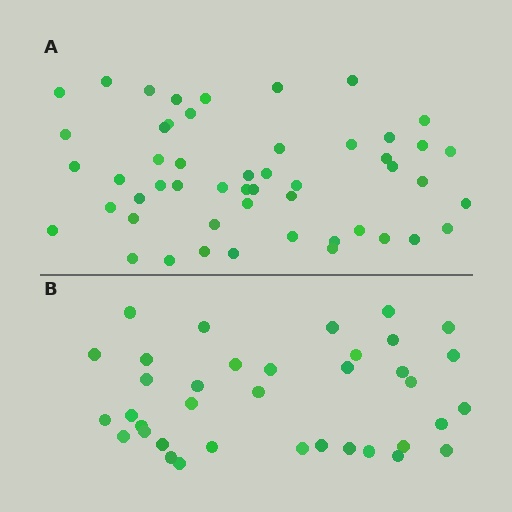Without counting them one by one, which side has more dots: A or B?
Region A (the top region) has more dots.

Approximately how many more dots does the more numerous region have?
Region A has approximately 15 more dots than region B.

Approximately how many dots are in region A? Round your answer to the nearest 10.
About 50 dots. (The exact count is 51, which rounds to 50.)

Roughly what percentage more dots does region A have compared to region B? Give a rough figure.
About 40% more.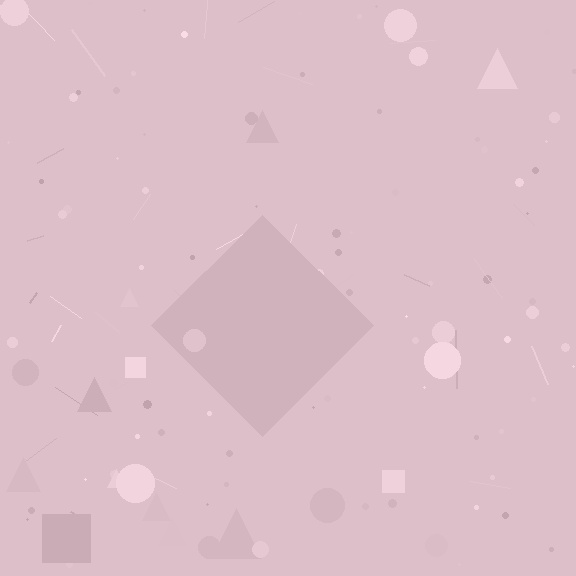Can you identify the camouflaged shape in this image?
The camouflaged shape is a diamond.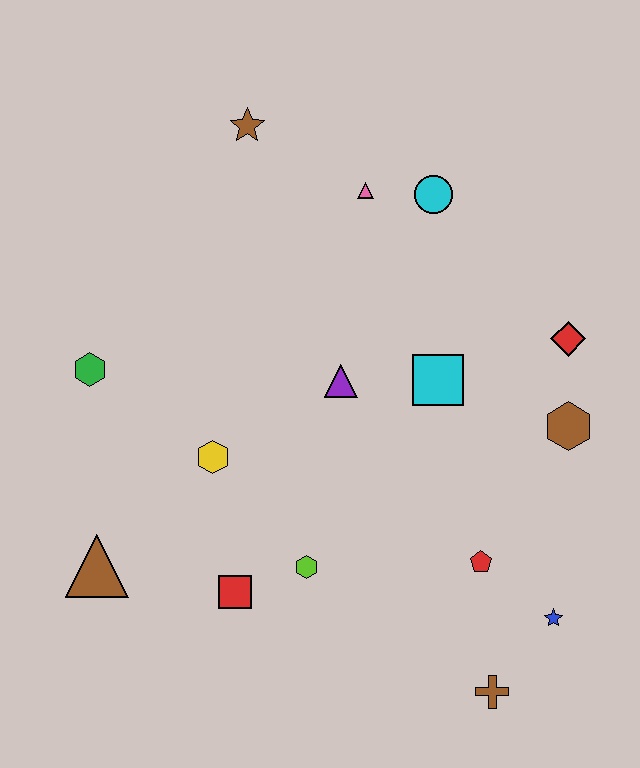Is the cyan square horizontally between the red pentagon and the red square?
Yes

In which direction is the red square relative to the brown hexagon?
The red square is to the left of the brown hexagon.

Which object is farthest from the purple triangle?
The brown cross is farthest from the purple triangle.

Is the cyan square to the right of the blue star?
No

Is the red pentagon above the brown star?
No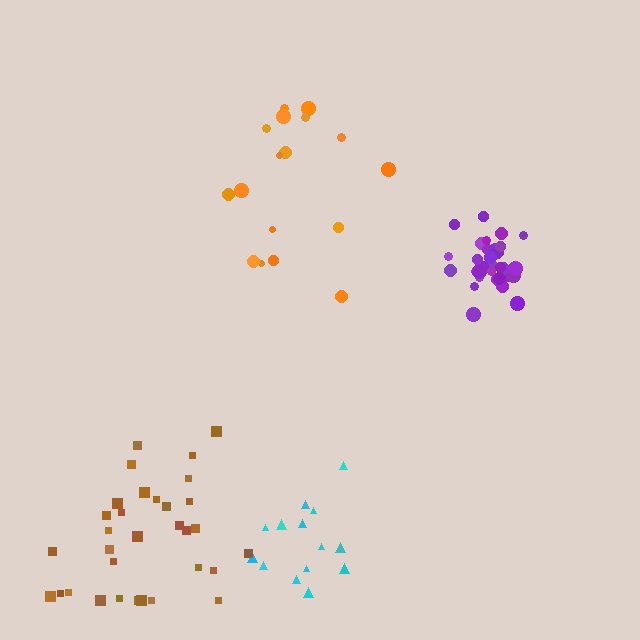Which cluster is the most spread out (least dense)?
Orange.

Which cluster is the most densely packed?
Purple.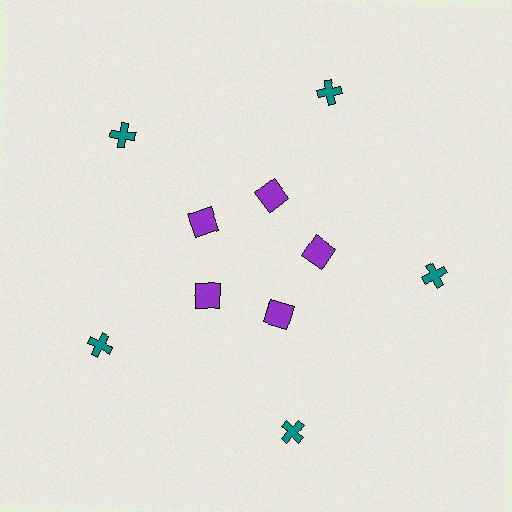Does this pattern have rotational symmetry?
Yes, this pattern has 5-fold rotational symmetry. It looks the same after rotating 72 degrees around the center.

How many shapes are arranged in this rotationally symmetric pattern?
There are 10 shapes, arranged in 5 groups of 2.